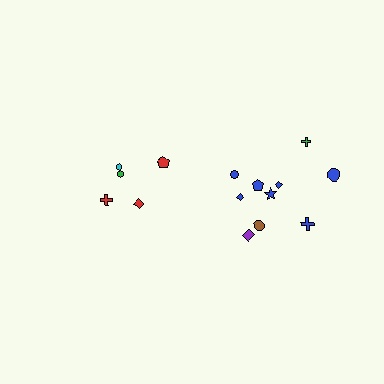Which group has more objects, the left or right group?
The right group.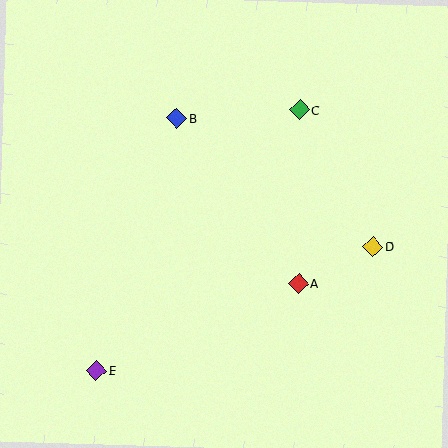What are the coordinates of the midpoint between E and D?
The midpoint between E and D is at (235, 309).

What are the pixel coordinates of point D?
Point D is at (373, 247).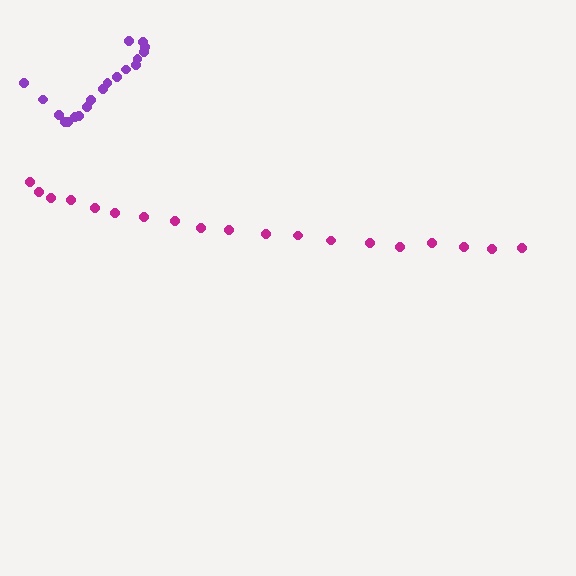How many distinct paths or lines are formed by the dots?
There are 2 distinct paths.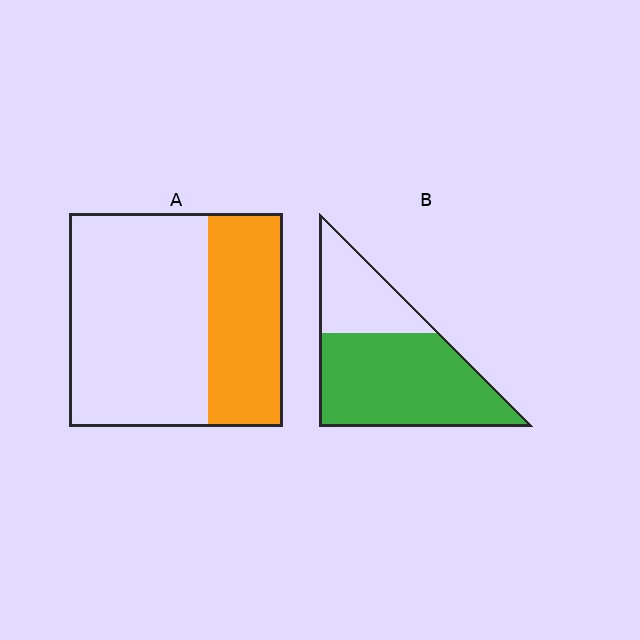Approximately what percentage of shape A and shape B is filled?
A is approximately 35% and B is approximately 70%.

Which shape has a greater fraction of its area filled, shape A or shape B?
Shape B.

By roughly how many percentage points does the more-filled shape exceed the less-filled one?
By roughly 35 percentage points (B over A).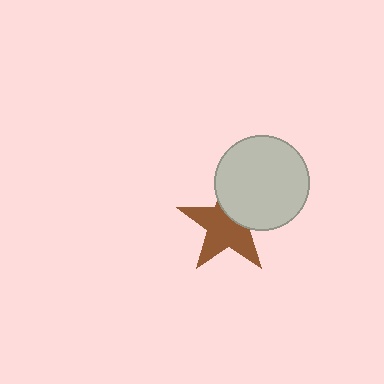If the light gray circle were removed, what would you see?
You would see the complete brown star.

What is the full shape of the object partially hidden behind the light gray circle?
The partially hidden object is a brown star.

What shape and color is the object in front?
The object in front is a light gray circle.